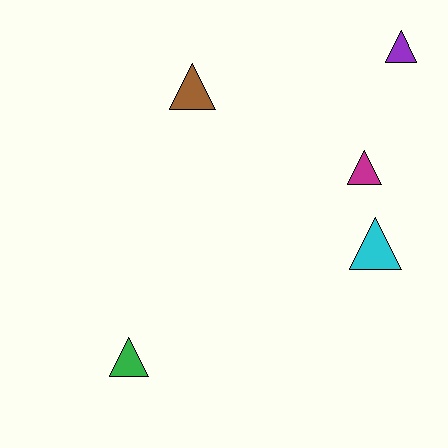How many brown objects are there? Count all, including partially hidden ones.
There is 1 brown object.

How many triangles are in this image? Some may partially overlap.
There are 5 triangles.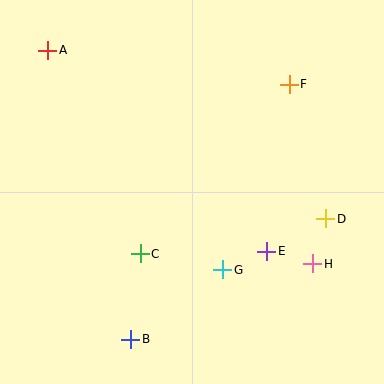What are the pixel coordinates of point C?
Point C is at (140, 254).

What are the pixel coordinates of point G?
Point G is at (223, 270).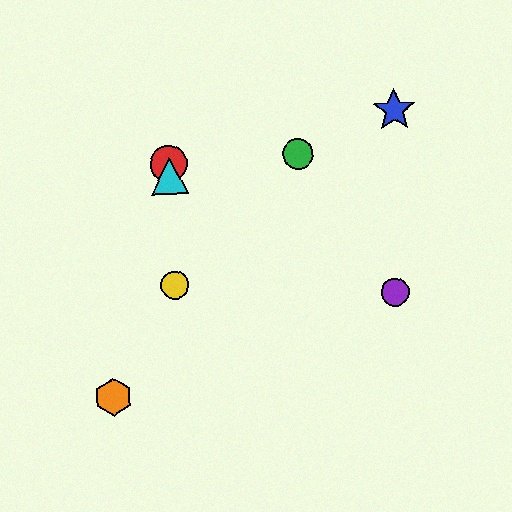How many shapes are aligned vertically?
3 shapes (the red circle, the yellow circle, the cyan triangle) are aligned vertically.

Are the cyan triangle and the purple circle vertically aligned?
No, the cyan triangle is at x≈170 and the purple circle is at x≈395.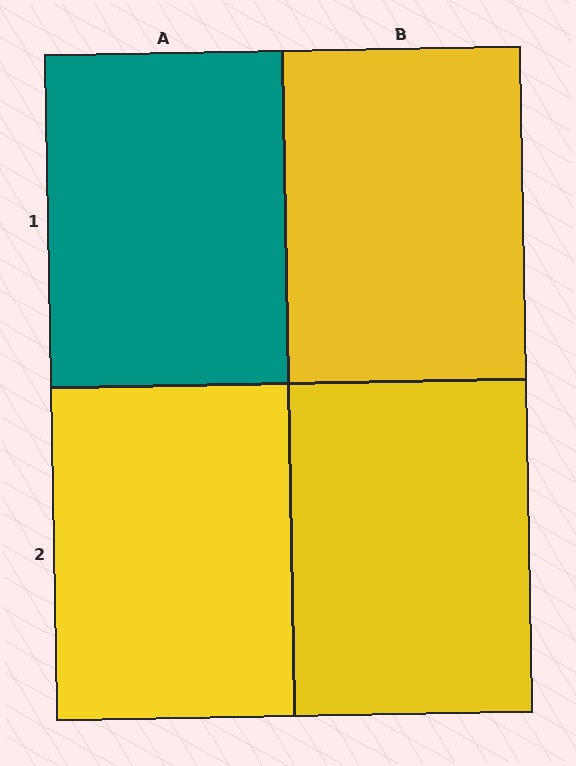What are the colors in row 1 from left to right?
Teal, yellow.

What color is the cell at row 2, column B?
Yellow.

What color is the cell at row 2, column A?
Yellow.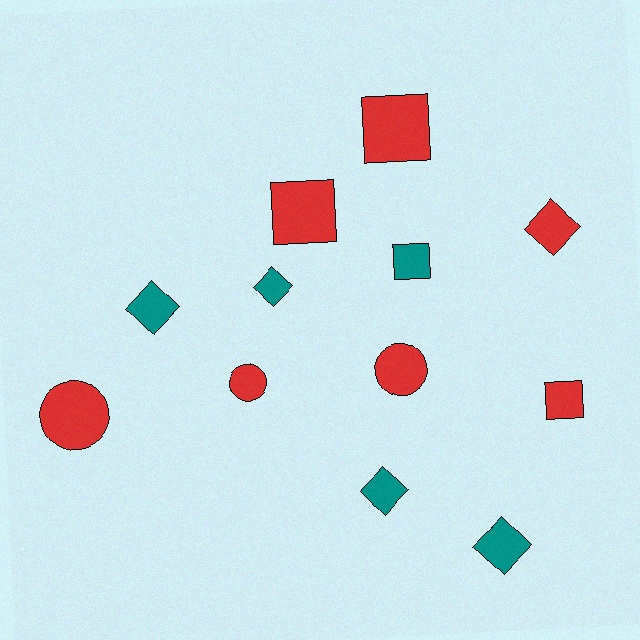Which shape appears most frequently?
Diamond, with 5 objects.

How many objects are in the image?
There are 12 objects.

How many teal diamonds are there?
There are 4 teal diamonds.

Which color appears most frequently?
Red, with 7 objects.